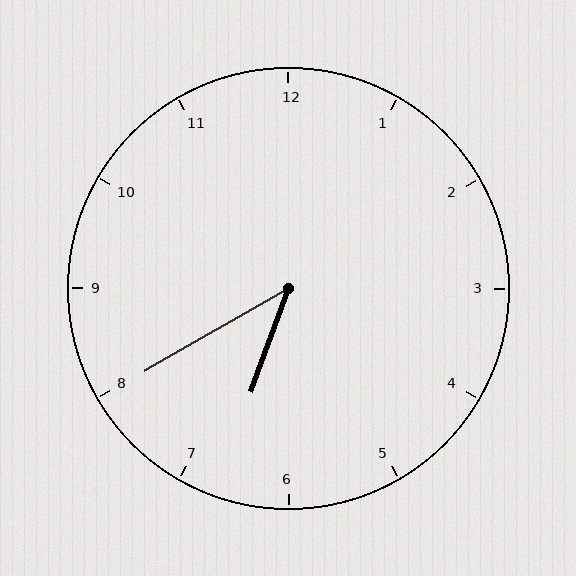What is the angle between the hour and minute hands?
Approximately 40 degrees.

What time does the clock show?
6:40.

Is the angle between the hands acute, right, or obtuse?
It is acute.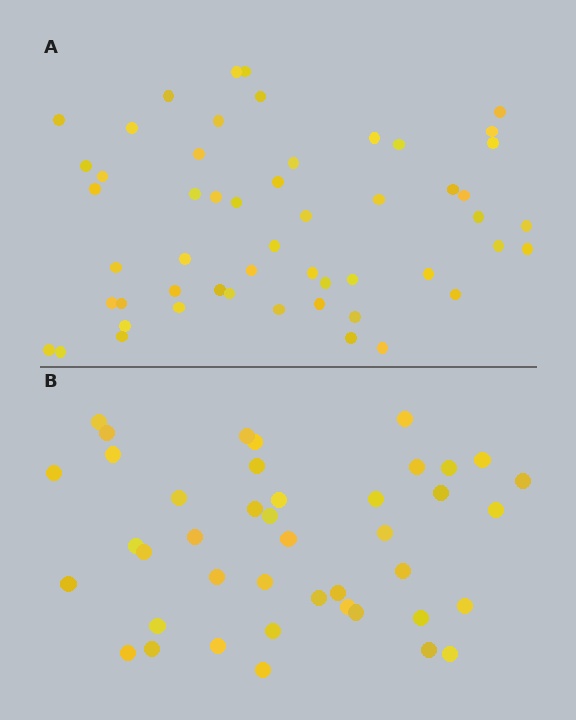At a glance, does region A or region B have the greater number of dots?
Region A (the top region) has more dots.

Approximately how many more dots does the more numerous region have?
Region A has roughly 12 or so more dots than region B.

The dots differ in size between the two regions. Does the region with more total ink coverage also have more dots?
No. Region B has more total ink coverage because its dots are larger, but region A actually contains more individual dots. Total area can be misleading — the number of items is what matters here.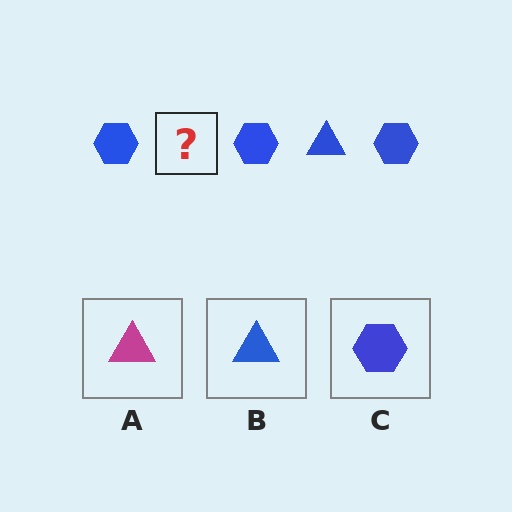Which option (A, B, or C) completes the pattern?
B.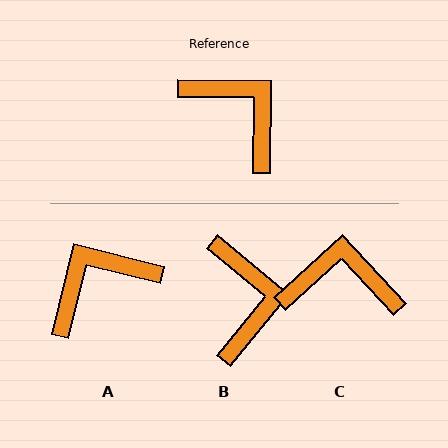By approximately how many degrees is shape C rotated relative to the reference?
Approximately 43 degrees counter-clockwise.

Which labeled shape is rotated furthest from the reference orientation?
A, about 77 degrees away.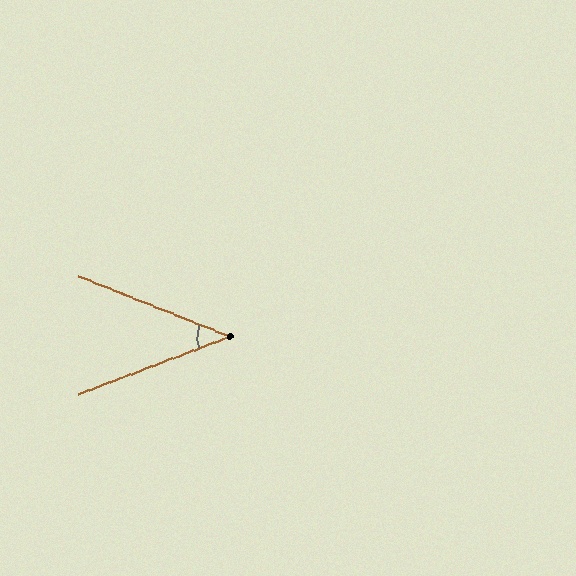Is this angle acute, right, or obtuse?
It is acute.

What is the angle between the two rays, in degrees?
Approximately 43 degrees.